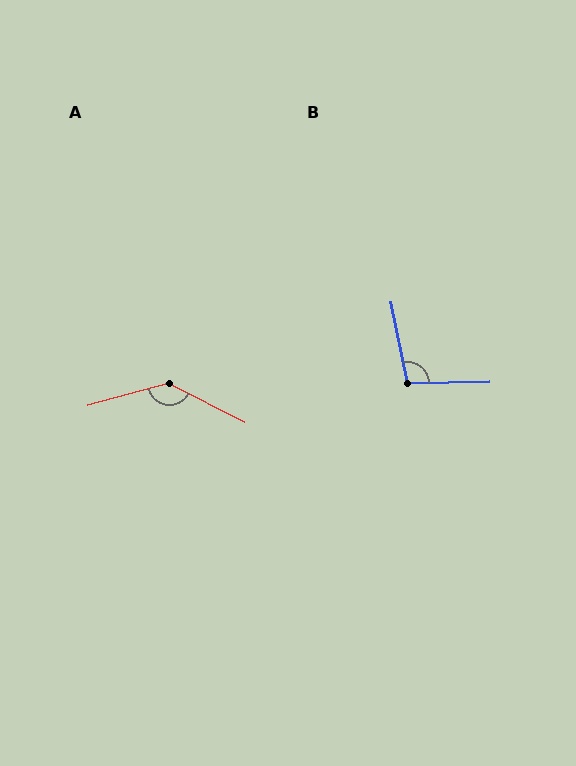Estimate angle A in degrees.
Approximately 138 degrees.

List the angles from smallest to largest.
B (101°), A (138°).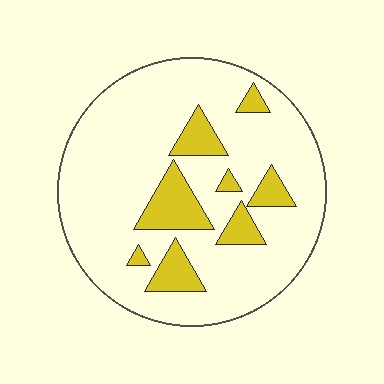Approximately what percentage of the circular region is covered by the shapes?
Approximately 15%.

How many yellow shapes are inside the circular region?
8.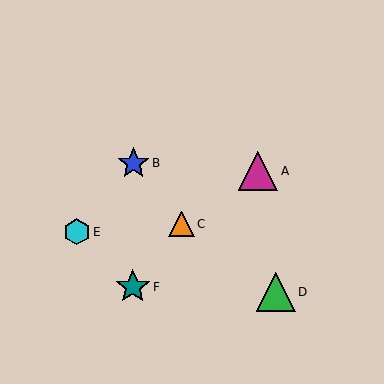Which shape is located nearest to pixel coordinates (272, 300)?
The green triangle (labeled D) at (276, 292) is nearest to that location.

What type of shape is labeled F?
Shape F is a teal star.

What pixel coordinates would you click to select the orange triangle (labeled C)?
Click at (181, 224) to select the orange triangle C.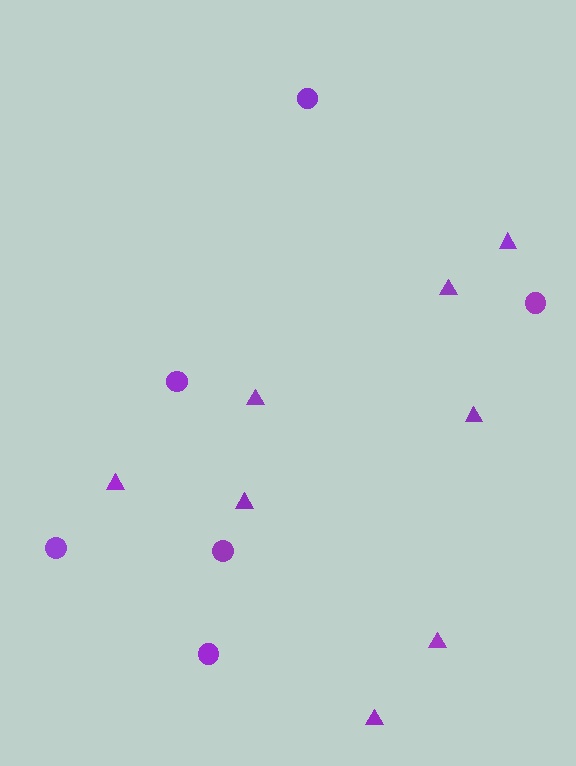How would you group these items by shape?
There are 2 groups: one group of circles (6) and one group of triangles (8).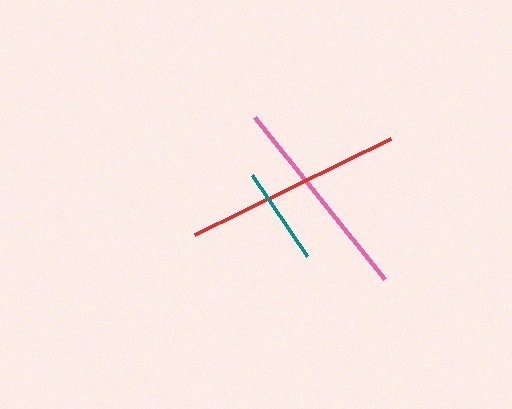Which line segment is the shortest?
The teal line is the shortest at approximately 98 pixels.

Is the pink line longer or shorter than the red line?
The red line is longer than the pink line.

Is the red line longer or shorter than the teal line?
The red line is longer than the teal line.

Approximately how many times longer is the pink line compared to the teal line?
The pink line is approximately 2.1 times the length of the teal line.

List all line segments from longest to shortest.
From longest to shortest: red, pink, teal.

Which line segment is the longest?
The red line is the longest at approximately 218 pixels.